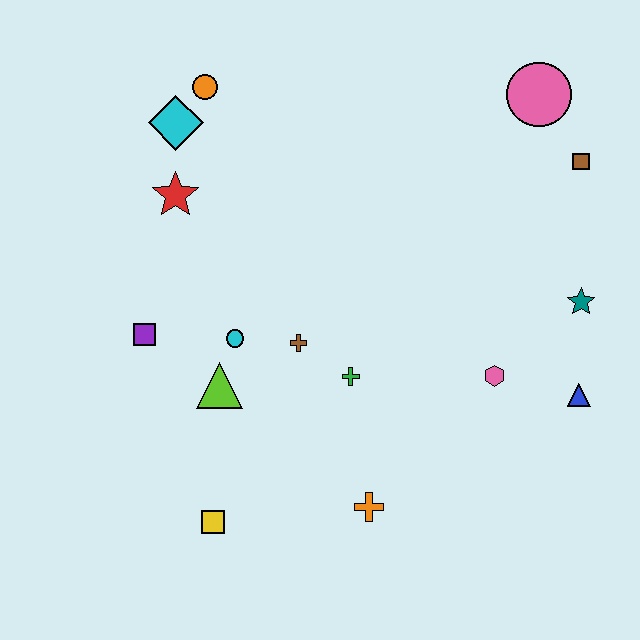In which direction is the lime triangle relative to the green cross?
The lime triangle is to the left of the green cross.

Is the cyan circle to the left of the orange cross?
Yes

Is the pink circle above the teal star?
Yes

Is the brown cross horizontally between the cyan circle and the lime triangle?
No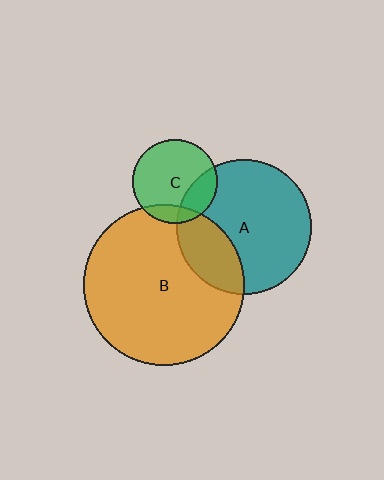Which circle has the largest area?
Circle B (orange).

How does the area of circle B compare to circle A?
Approximately 1.4 times.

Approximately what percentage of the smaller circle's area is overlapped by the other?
Approximately 25%.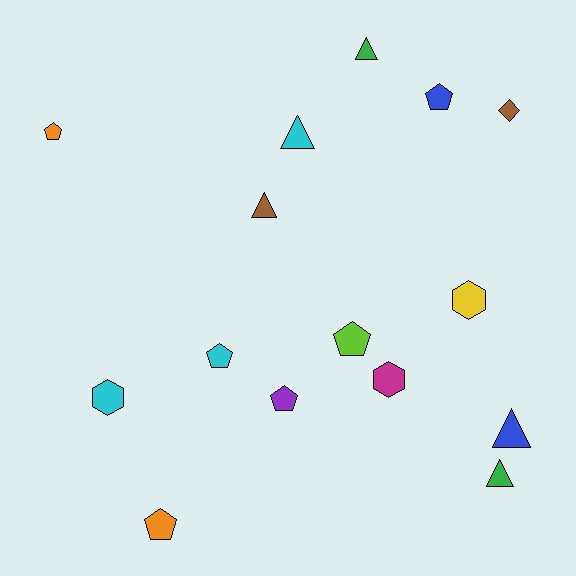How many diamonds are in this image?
There is 1 diamond.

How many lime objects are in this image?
There is 1 lime object.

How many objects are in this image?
There are 15 objects.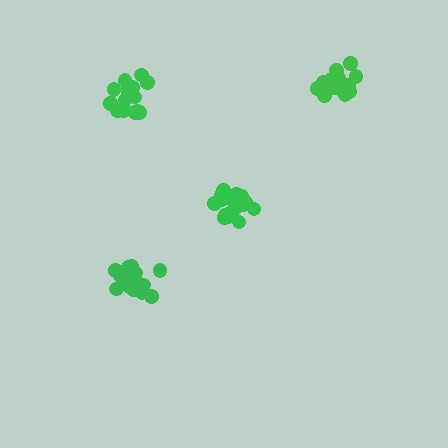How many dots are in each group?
Group 1: 18 dots, Group 2: 16 dots, Group 3: 18 dots, Group 4: 20 dots (72 total).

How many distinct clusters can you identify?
There are 4 distinct clusters.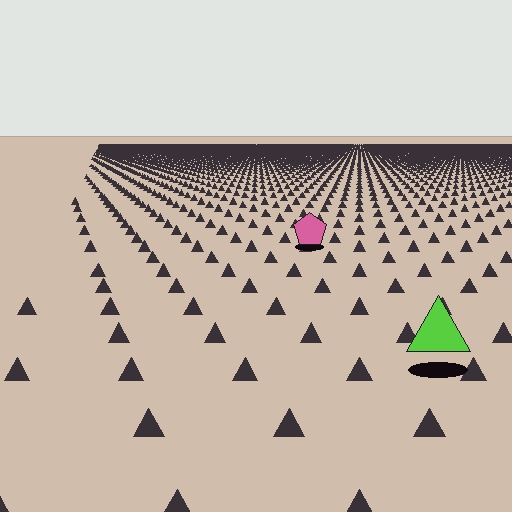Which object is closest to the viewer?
The lime triangle is closest. The texture marks near it are larger and more spread out.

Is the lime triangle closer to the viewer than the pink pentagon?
Yes. The lime triangle is closer — you can tell from the texture gradient: the ground texture is coarser near it.